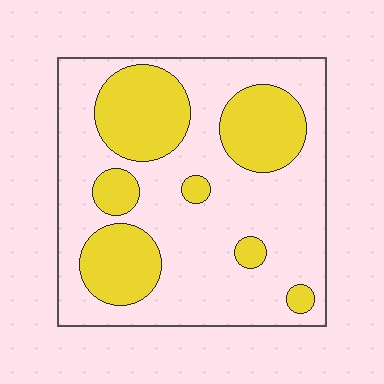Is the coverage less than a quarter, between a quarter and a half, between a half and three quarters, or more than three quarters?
Between a quarter and a half.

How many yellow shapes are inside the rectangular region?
7.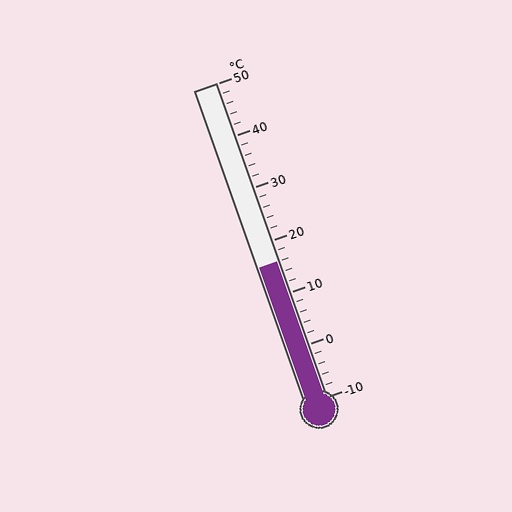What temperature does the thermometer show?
The thermometer shows approximately 16°C.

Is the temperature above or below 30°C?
The temperature is below 30°C.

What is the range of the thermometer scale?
The thermometer scale ranges from -10°C to 50°C.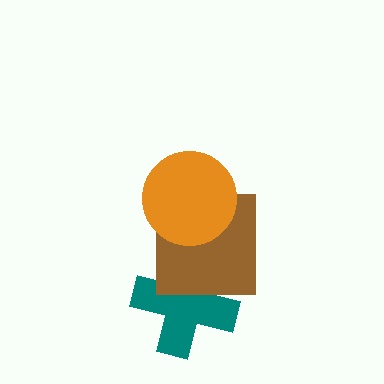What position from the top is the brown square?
The brown square is 2nd from the top.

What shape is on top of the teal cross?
The brown square is on top of the teal cross.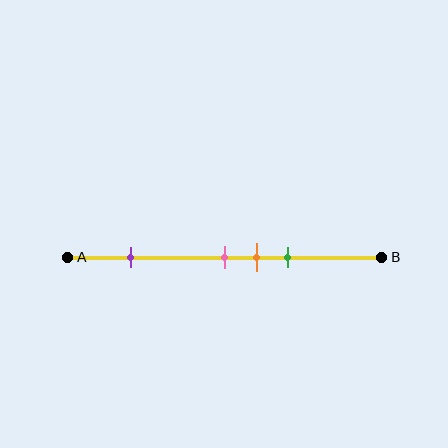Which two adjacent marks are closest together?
The pink and orange marks are the closest adjacent pair.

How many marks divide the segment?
There are 4 marks dividing the segment.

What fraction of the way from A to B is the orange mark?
The orange mark is approximately 60% (0.6) of the way from A to B.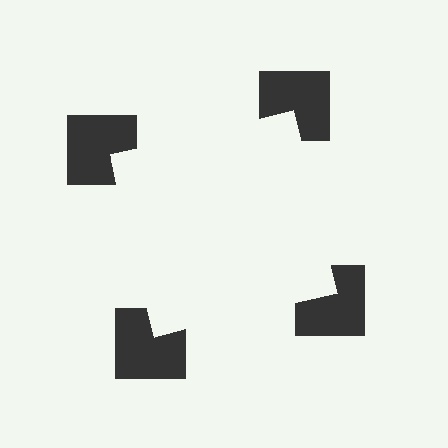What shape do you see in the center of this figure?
An illusory square — its edges are inferred from the aligned wedge cuts in the notched squares, not physically drawn.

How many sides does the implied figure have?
4 sides.